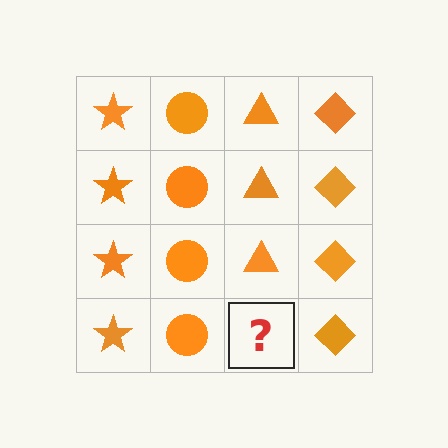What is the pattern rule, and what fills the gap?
The rule is that each column has a consistent shape. The gap should be filled with an orange triangle.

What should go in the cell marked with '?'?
The missing cell should contain an orange triangle.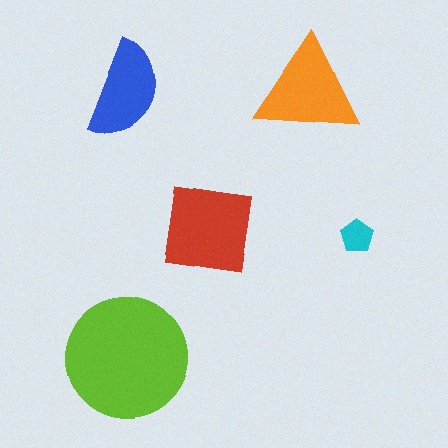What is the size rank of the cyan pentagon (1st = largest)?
5th.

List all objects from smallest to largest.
The cyan pentagon, the blue semicircle, the orange triangle, the red square, the lime circle.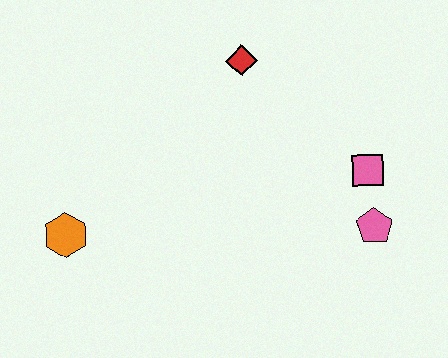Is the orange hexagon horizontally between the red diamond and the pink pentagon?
No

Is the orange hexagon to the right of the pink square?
No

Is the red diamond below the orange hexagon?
No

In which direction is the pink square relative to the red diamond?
The pink square is to the right of the red diamond.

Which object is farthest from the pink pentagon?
The orange hexagon is farthest from the pink pentagon.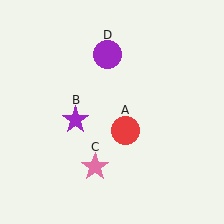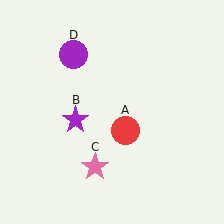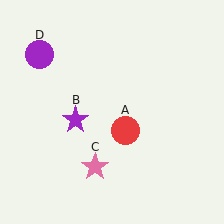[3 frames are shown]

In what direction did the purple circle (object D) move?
The purple circle (object D) moved left.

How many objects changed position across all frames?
1 object changed position: purple circle (object D).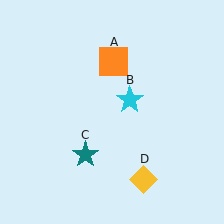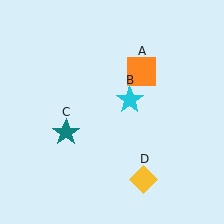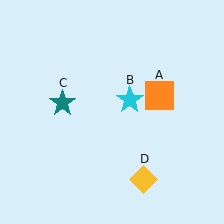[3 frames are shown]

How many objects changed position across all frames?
2 objects changed position: orange square (object A), teal star (object C).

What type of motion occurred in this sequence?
The orange square (object A), teal star (object C) rotated clockwise around the center of the scene.